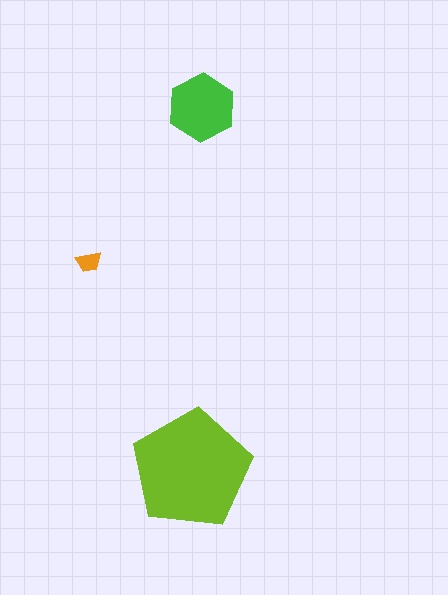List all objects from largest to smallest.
The lime pentagon, the green hexagon, the orange trapezoid.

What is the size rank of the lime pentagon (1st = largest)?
1st.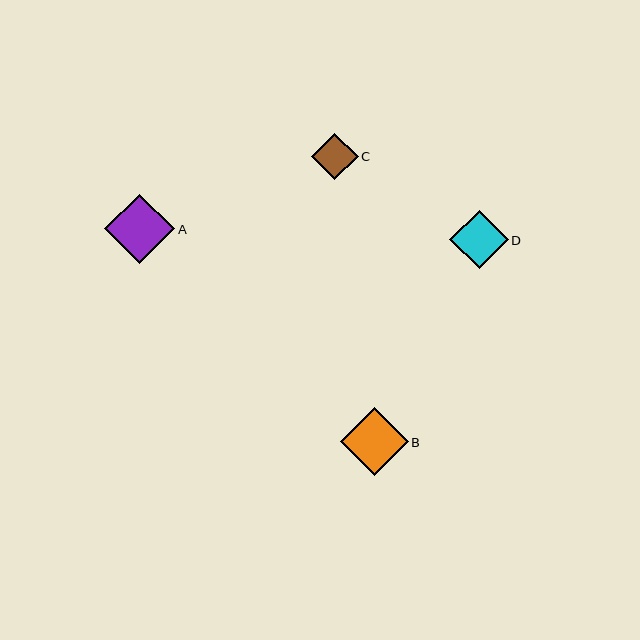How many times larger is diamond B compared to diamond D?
Diamond B is approximately 1.2 times the size of diamond D.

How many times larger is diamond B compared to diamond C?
Diamond B is approximately 1.5 times the size of diamond C.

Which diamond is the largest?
Diamond A is the largest with a size of approximately 70 pixels.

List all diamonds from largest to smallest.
From largest to smallest: A, B, D, C.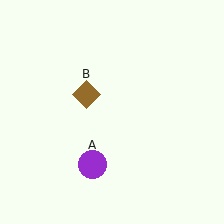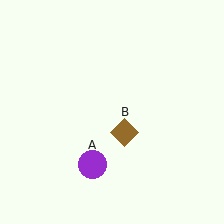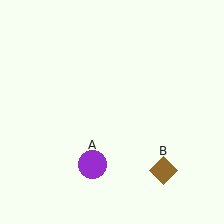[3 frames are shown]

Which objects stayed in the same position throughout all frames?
Purple circle (object A) remained stationary.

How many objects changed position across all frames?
1 object changed position: brown diamond (object B).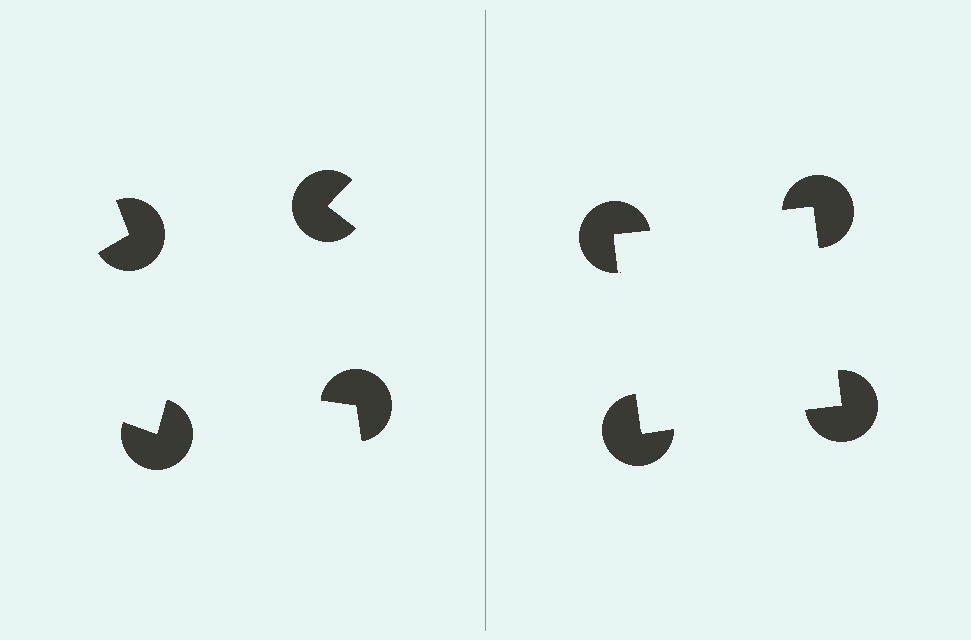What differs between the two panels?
The pac-man discs are positioned identically on both sides; only the wedge orientations differ. On the right they align to a square; on the left they are misaligned.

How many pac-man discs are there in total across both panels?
8 — 4 on each side.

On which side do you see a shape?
An illusory square appears on the right side. On the left side the wedge cuts are rotated, so no coherent shape forms.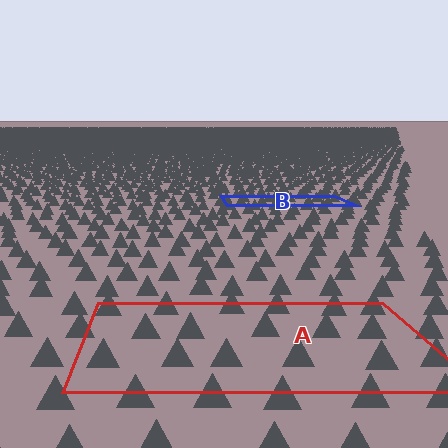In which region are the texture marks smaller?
The texture marks are smaller in region B, because it is farther away.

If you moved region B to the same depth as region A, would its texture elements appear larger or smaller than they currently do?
They would appear larger. At a closer depth, the same texture elements are projected at a bigger on-screen size.